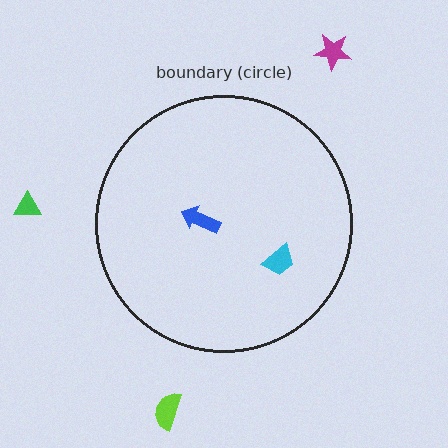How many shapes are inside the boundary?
2 inside, 3 outside.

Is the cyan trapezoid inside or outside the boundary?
Inside.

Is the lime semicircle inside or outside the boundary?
Outside.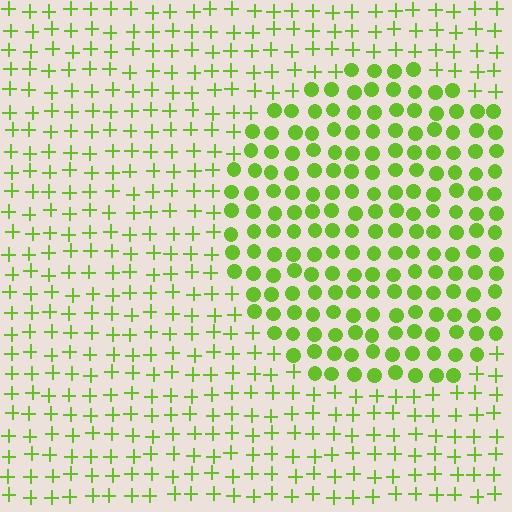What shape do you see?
I see a circle.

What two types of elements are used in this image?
The image uses circles inside the circle region and plus signs outside it.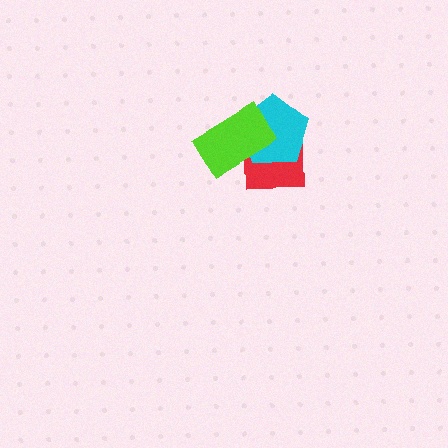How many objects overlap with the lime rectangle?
2 objects overlap with the lime rectangle.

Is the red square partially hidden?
Yes, it is partially covered by another shape.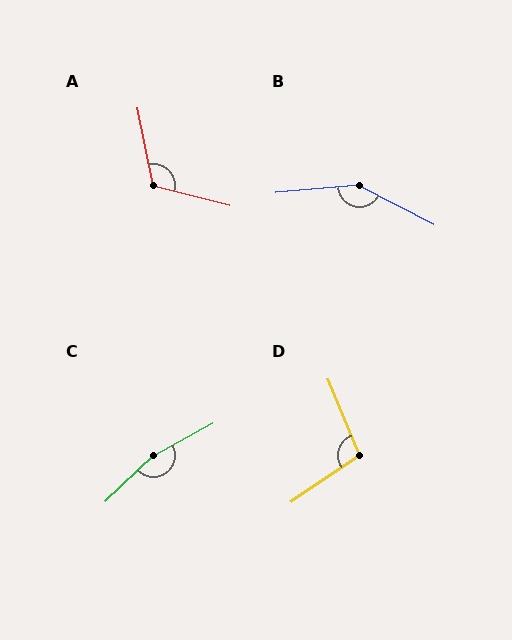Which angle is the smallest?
D, at approximately 102 degrees.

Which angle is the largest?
C, at approximately 165 degrees.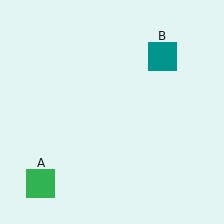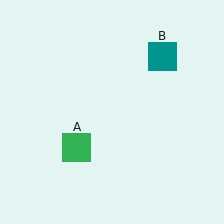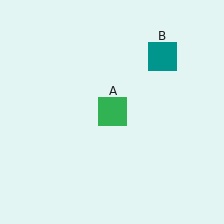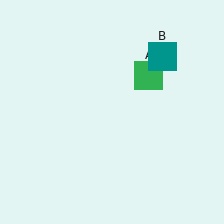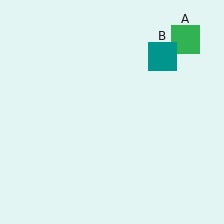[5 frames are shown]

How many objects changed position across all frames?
1 object changed position: green square (object A).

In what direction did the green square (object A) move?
The green square (object A) moved up and to the right.